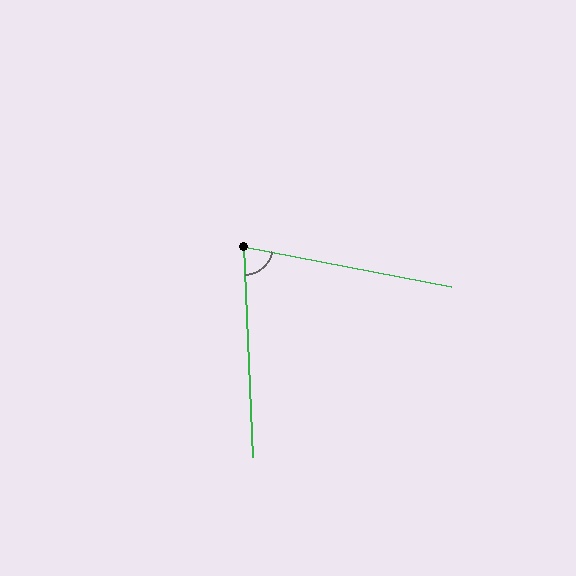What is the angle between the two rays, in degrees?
Approximately 76 degrees.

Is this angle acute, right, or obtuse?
It is acute.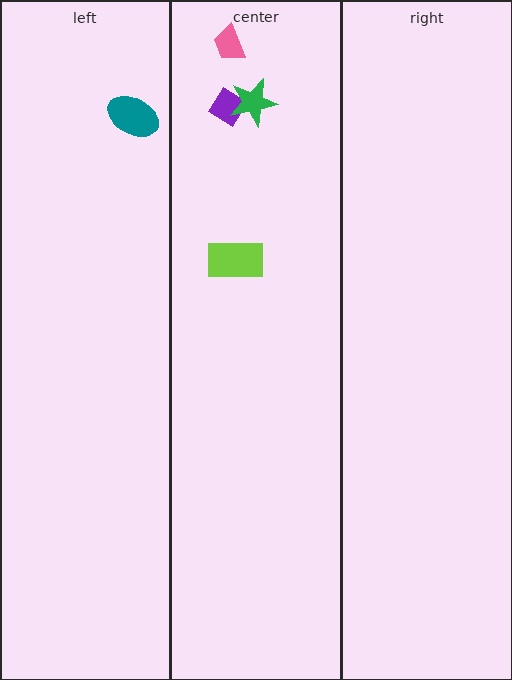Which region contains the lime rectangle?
The center region.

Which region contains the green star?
The center region.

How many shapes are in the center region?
4.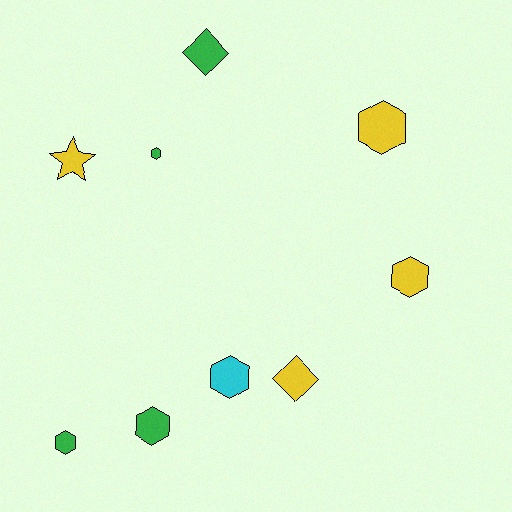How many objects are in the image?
There are 9 objects.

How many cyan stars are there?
There are no cyan stars.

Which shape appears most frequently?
Hexagon, with 6 objects.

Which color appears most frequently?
Yellow, with 4 objects.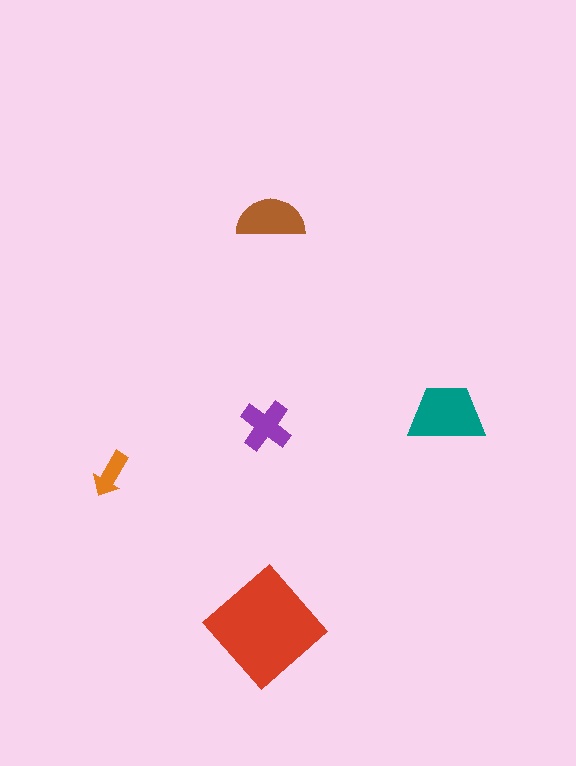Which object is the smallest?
The orange arrow.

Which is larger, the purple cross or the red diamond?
The red diamond.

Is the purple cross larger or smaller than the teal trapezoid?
Smaller.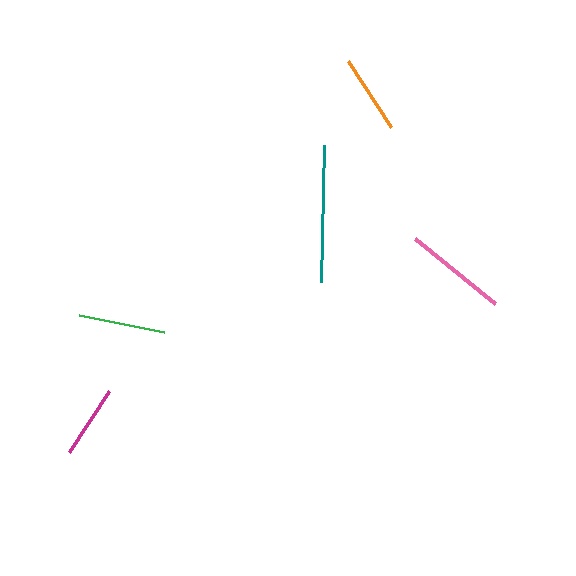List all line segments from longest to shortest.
From longest to shortest: teal, pink, green, orange, magenta.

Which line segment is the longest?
The teal line is the longest at approximately 137 pixels.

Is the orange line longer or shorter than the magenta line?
The orange line is longer than the magenta line.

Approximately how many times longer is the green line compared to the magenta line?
The green line is approximately 1.2 times the length of the magenta line.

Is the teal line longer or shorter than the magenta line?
The teal line is longer than the magenta line.